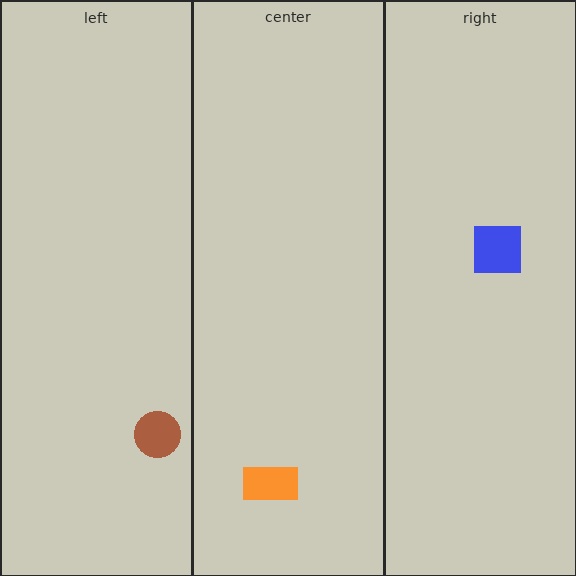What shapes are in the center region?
The orange rectangle.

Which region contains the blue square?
The right region.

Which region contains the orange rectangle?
The center region.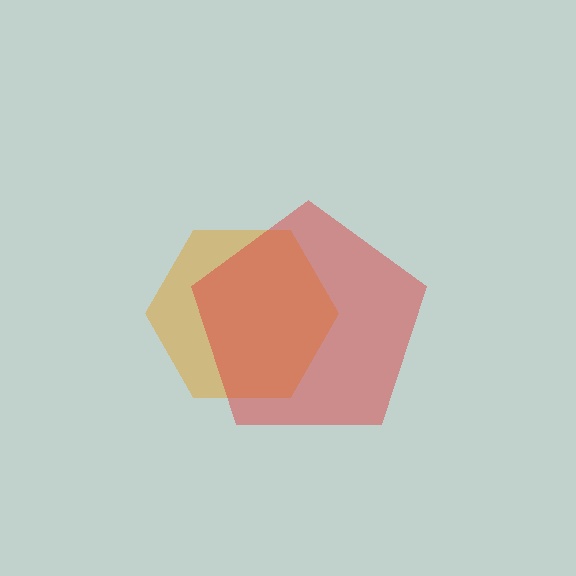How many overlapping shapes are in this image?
There are 2 overlapping shapes in the image.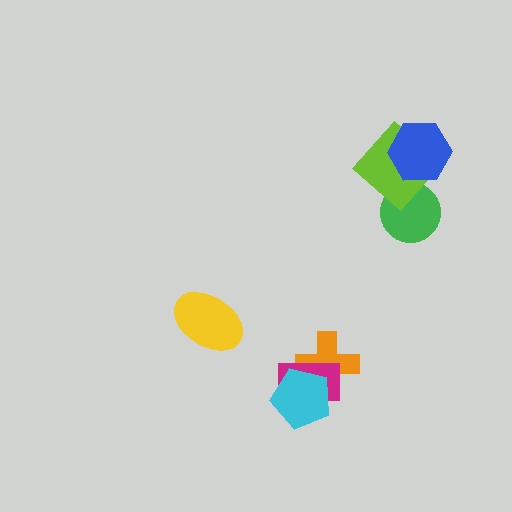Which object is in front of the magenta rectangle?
The cyan pentagon is in front of the magenta rectangle.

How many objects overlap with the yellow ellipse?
0 objects overlap with the yellow ellipse.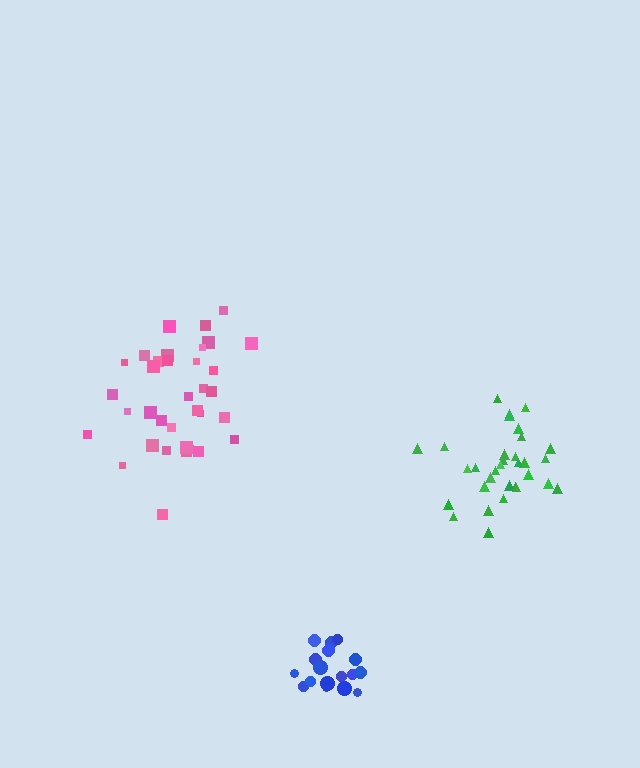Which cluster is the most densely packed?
Blue.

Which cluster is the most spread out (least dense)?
Pink.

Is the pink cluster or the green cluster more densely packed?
Green.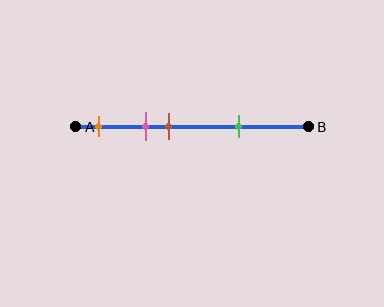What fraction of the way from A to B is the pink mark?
The pink mark is approximately 30% (0.3) of the way from A to B.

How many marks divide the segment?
There are 4 marks dividing the segment.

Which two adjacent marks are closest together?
The pink and brown marks are the closest adjacent pair.